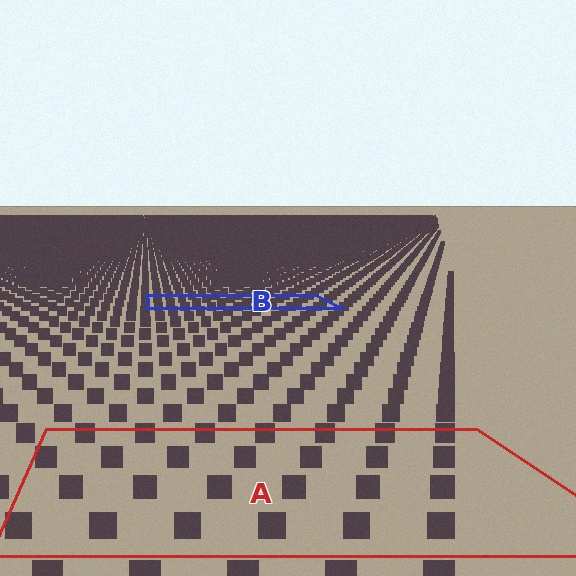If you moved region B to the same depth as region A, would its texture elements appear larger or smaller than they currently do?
They would appear larger. At a closer depth, the same texture elements are projected at a bigger on-screen size.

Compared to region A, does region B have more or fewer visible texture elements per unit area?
Region B has more texture elements per unit area — they are packed more densely because it is farther away.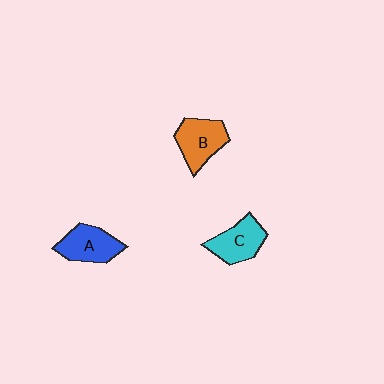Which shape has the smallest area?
Shape C (cyan).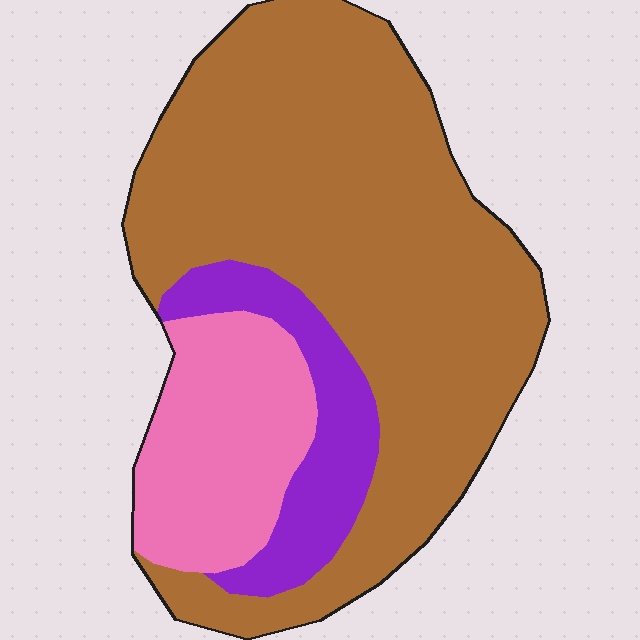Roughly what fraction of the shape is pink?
Pink takes up about one fifth (1/5) of the shape.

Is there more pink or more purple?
Pink.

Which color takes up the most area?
Brown, at roughly 70%.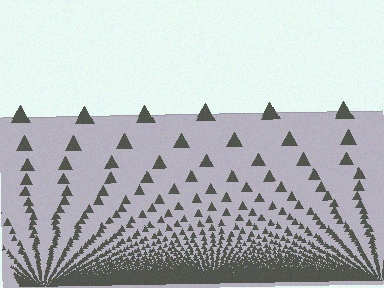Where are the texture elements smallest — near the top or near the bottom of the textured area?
Near the bottom.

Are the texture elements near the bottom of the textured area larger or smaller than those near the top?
Smaller. The gradient is inverted — elements near the bottom are smaller and denser.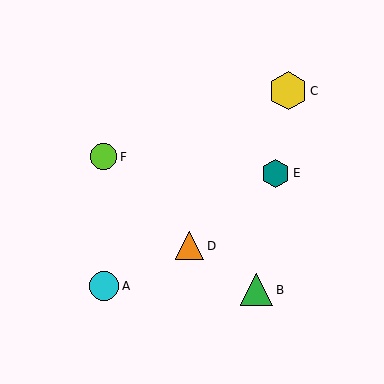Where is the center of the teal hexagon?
The center of the teal hexagon is at (275, 173).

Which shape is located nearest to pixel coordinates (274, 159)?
The teal hexagon (labeled E) at (275, 173) is nearest to that location.